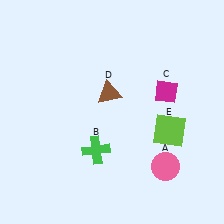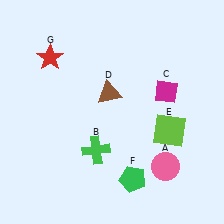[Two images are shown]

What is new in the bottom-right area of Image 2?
A green pentagon (F) was added in the bottom-right area of Image 2.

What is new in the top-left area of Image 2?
A red star (G) was added in the top-left area of Image 2.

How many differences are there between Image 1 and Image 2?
There are 2 differences between the two images.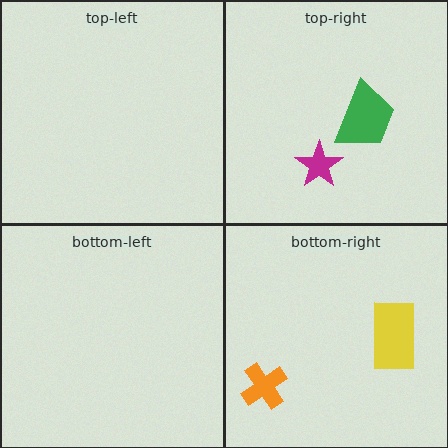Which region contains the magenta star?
The top-right region.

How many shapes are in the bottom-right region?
2.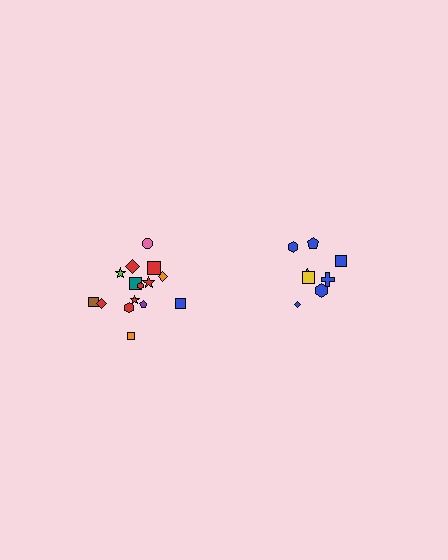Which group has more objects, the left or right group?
The left group.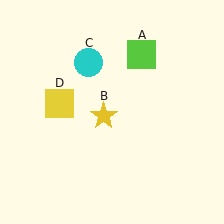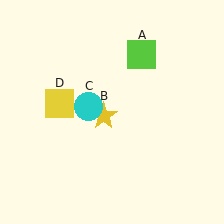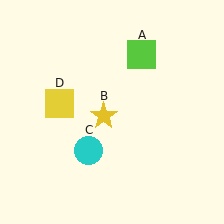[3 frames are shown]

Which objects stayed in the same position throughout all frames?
Lime square (object A) and yellow star (object B) and yellow square (object D) remained stationary.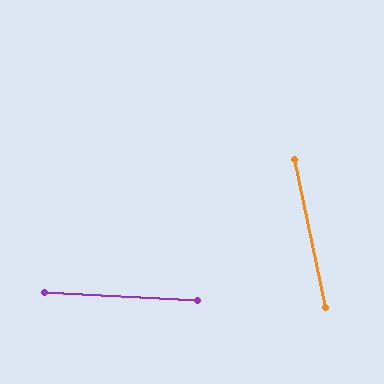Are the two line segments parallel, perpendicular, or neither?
Neither parallel nor perpendicular — they differ by about 75°.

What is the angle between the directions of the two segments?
Approximately 75 degrees.